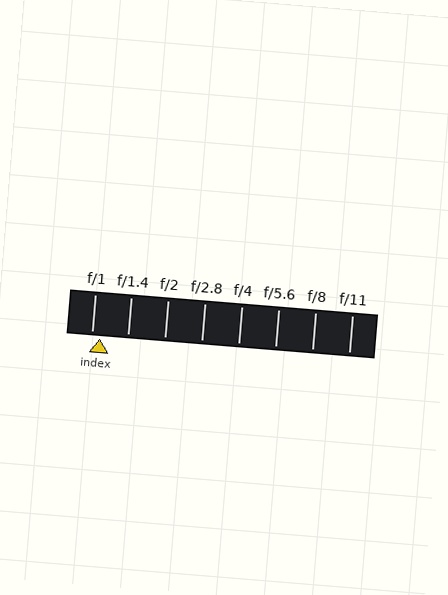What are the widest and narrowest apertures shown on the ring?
The widest aperture shown is f/1 and the narrowest is f/11.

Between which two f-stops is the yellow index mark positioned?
The index mark is between f/1 and f/1.4.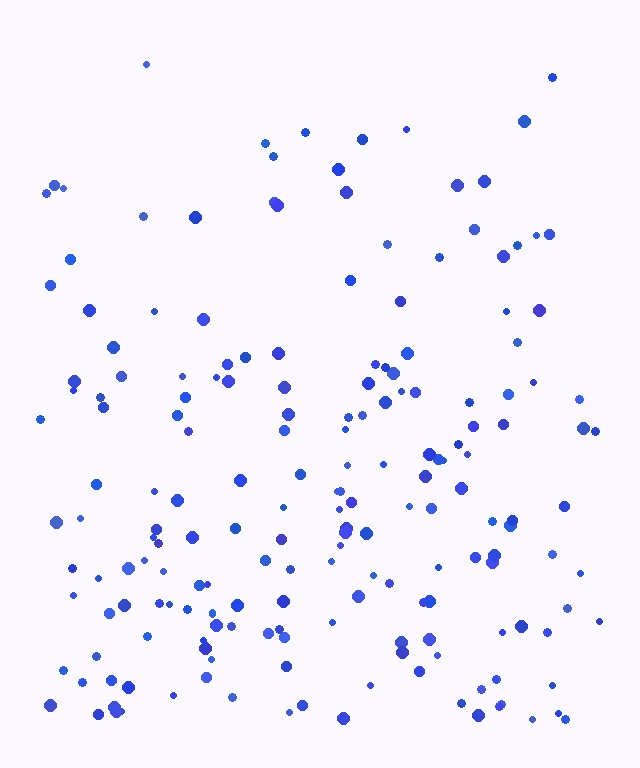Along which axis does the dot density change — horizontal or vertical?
Vertical.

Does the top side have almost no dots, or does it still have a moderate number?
Still a moderate number, just noticeably fewer than the bottom.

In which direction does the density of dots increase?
From top to bottom, with the bottom side densest.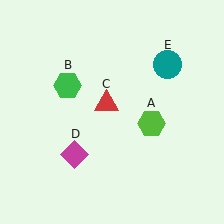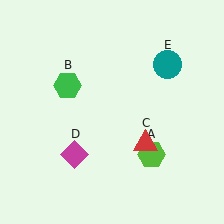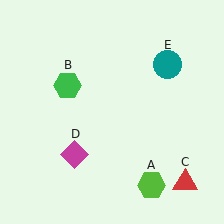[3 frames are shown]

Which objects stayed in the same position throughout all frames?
Green hexagon (object B) and magenta diamond (object D) and teal circle (object E) remained stationary.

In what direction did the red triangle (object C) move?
The red triangle (object C) moved down and to the right.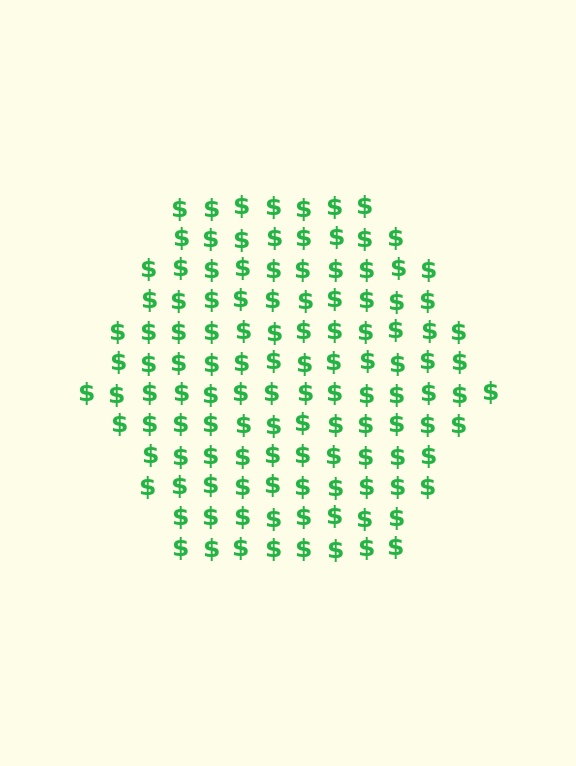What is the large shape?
The large shape is a hexagon.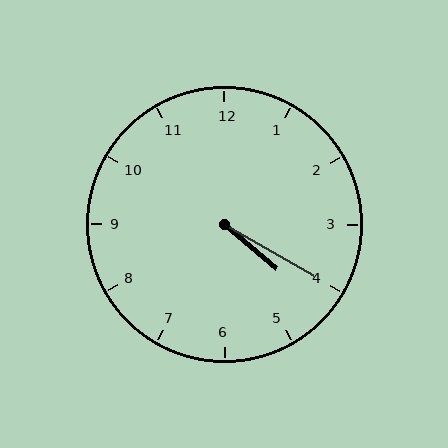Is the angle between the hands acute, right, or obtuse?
It is acute.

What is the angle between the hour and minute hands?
Approximately 10 degrees.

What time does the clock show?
4:20.